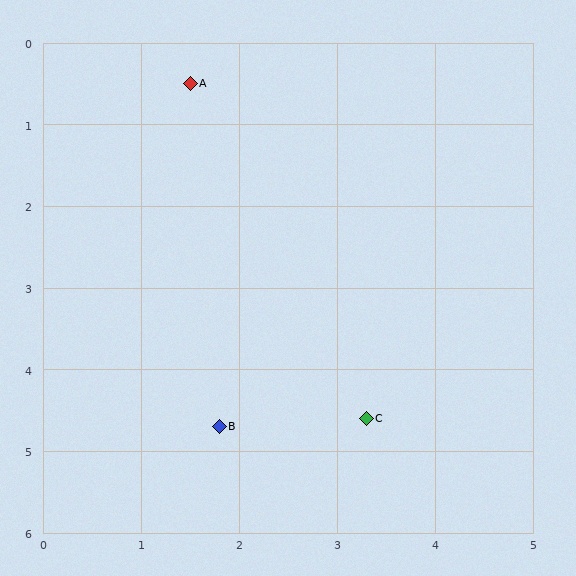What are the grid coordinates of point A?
Point A is at approximately (1.5, 0.5).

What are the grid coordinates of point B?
Point B is at approximately (1.8, 4.7).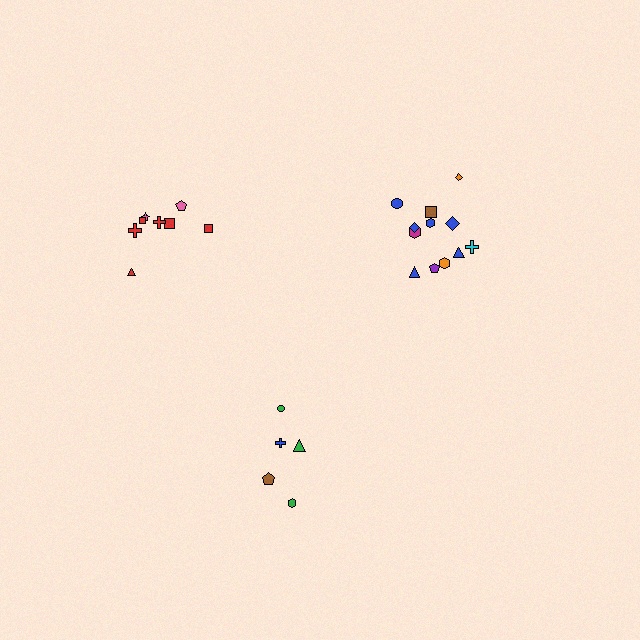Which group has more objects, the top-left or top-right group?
The top-right group.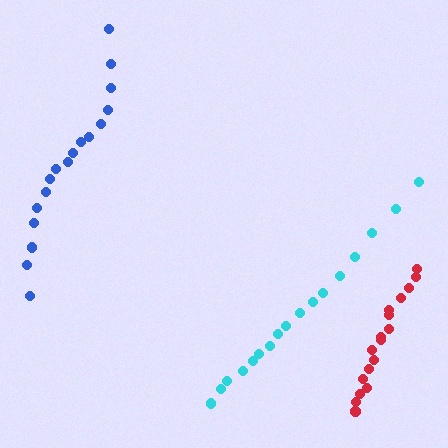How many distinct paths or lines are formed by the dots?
There are 3 distinct paths.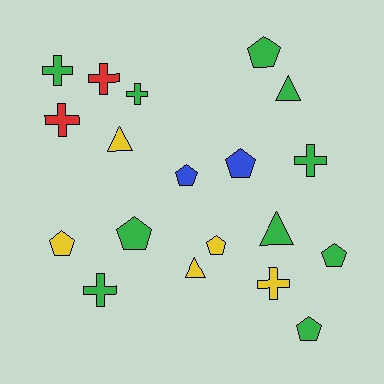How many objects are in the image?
There are 19 objects.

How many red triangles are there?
There are no red triangles.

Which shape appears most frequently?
Pentagon, with 8 objects.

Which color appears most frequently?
Green, with 10 objects.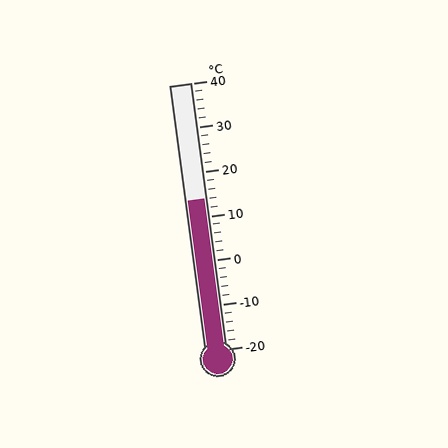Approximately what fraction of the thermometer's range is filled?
The thermometer is filled to approximately 55% of its range.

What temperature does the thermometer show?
The thermometer shows approximately 14°C.